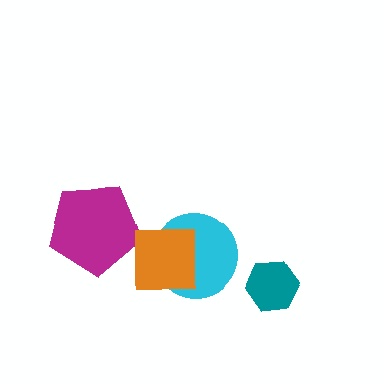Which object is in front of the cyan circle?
The orange square is in front of the cyan circle.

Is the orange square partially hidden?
No, no other shape covers it.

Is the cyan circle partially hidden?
Yes, it is partially covered by another shape.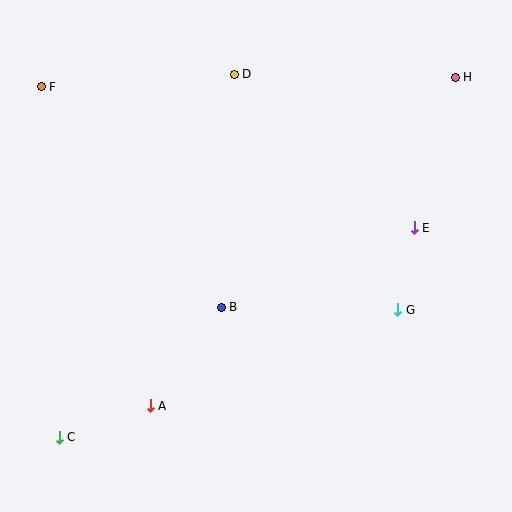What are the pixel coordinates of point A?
Point A is at (150, 406).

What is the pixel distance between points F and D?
The distance between F and D is 194 pixels.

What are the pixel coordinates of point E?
Point E is at (414, 228).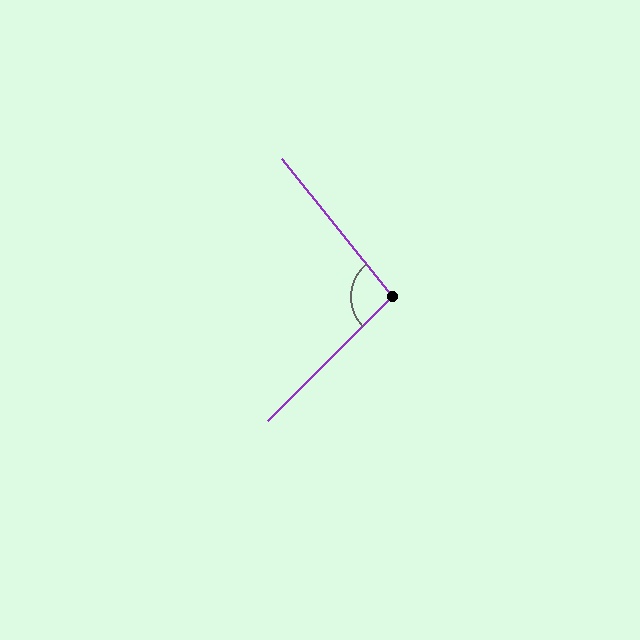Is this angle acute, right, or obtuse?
It is obtuse.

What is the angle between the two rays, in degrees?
Approximately 96 degrees.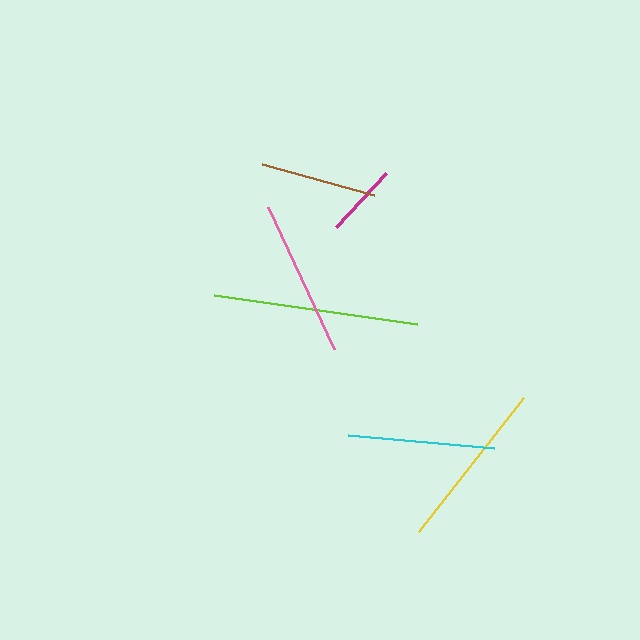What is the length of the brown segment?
The brown segment is approximately 117 pixels long.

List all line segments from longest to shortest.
From longest to shortest: lime, yellow, pink, cyan, brown, magenta.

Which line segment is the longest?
The lime line is the longest at approximately 205 pixels.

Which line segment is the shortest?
The magenta line is the shortest at approximately 74 pixels.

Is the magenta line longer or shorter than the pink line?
The pink line is longer than the magenta line.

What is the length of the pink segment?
The pink segment is approximately 156 pixels long.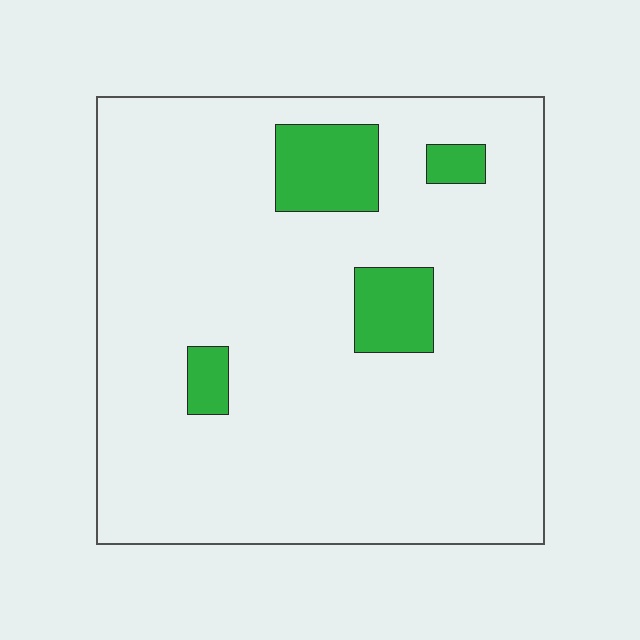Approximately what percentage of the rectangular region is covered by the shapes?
Approximately 10%.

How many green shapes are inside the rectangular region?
4.